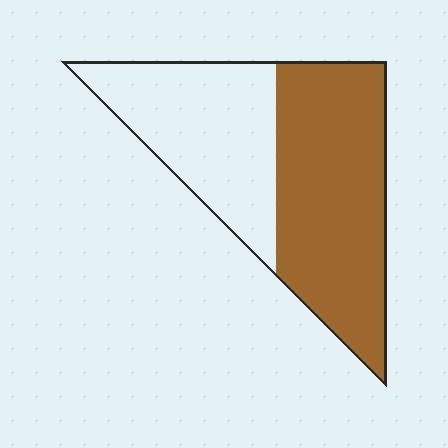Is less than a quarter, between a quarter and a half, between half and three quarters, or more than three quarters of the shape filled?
Between half and three quarters.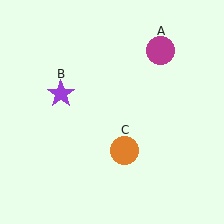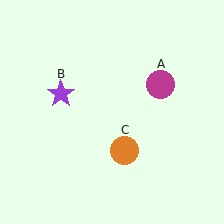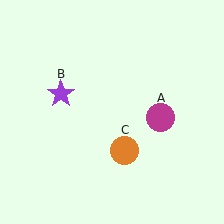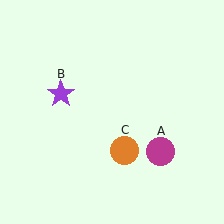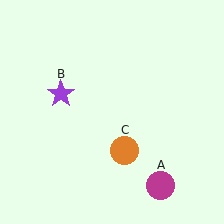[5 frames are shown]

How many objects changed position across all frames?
1 object changed position: magenta circle (object A).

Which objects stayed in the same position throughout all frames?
Purple star (object B) and orange circle (object C) remained stationary.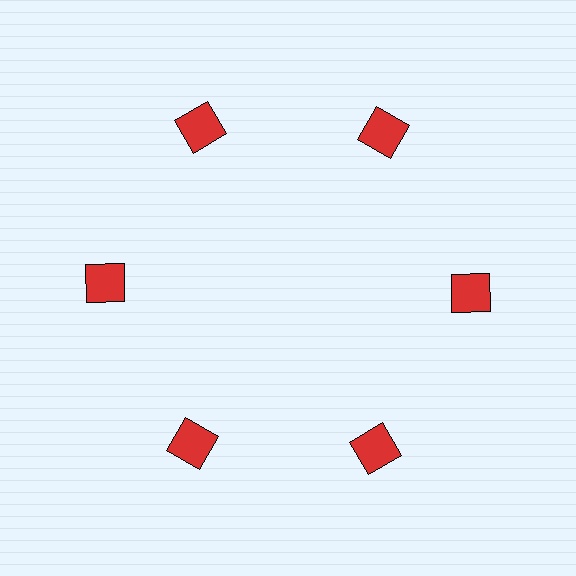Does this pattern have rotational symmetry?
Yes, this pattern has 6-fold rotational symmetry. It looks the same after rotating 60 degrees around the center.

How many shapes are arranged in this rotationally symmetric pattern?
There are 6 shapes, arranged in 6 groups of 1.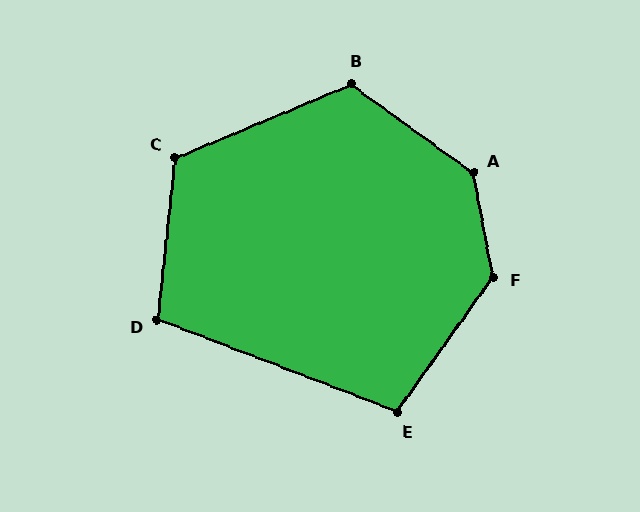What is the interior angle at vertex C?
Approximately 119 degrees (obtuse).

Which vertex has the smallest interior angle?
E, at approximately 104 degrees.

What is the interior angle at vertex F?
Approximately 134 degrees (obtuse).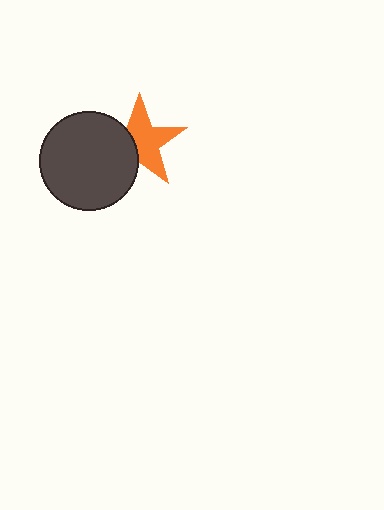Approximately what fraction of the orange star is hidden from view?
Roughly 38% of the orange star is hidden behind the dark gray circle.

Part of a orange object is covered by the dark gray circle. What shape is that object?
It is a star.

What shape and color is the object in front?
The object in front is a dark gray circle.